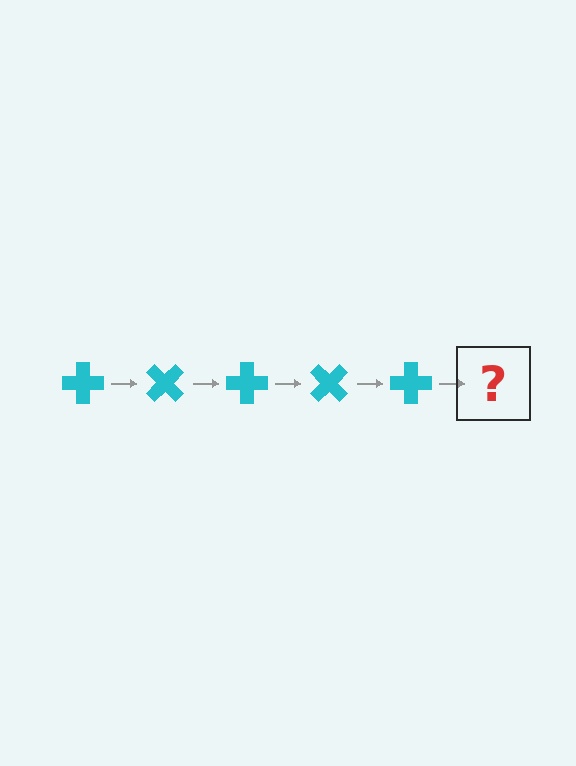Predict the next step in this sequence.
The next step is a cyan cross rotated 225 degrees.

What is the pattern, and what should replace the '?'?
The pattern is that the cross rotates 45 degrees each step. The '?' should be a cyan cross rotated 225 degrees.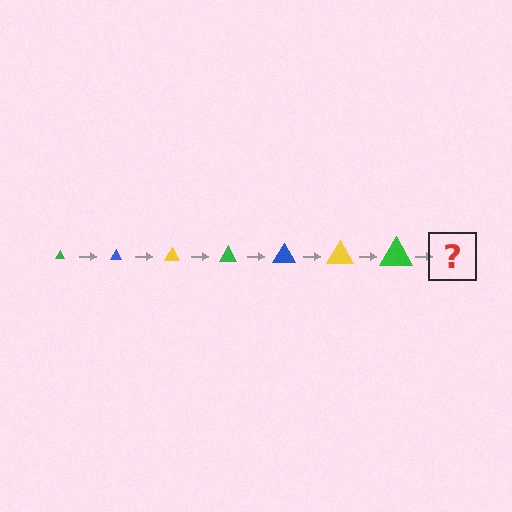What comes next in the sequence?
The next element should be a blue triangle, larger than the previous one.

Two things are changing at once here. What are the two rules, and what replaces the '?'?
The two rules are that the triangle grows larger each step and the color cycles through green, blue, and yellow. The '?' should be a blue triangle, larger than the previous one.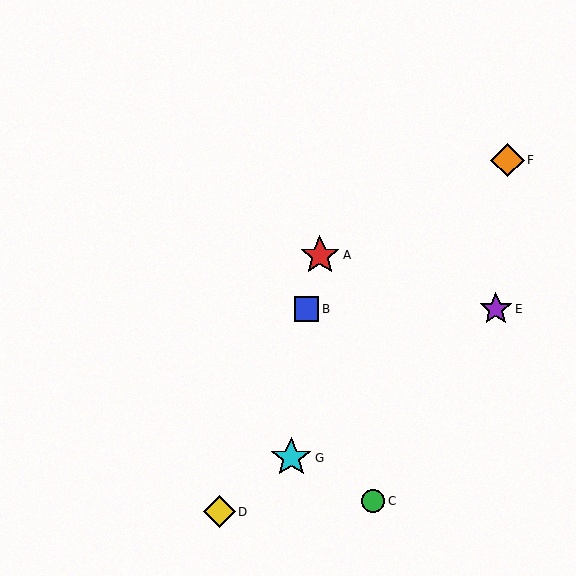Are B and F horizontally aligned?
No, B is at y≈309 and F is at y≈160.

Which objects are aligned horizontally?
Objects B, E are aligned horizontally.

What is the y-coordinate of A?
Object A is at y≈255.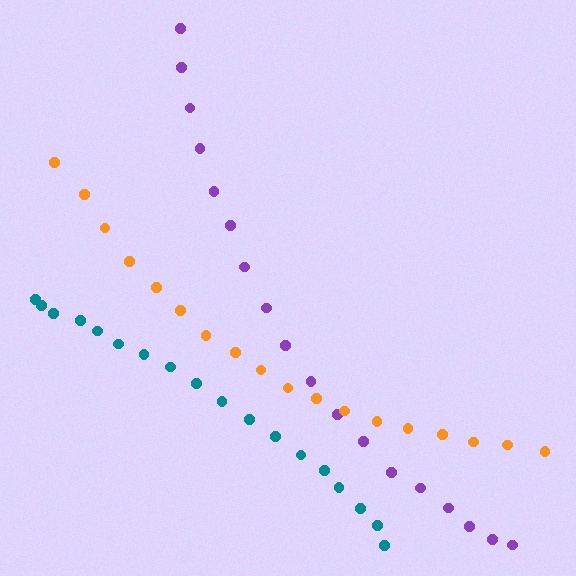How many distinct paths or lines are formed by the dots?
There are 3 distinct paths.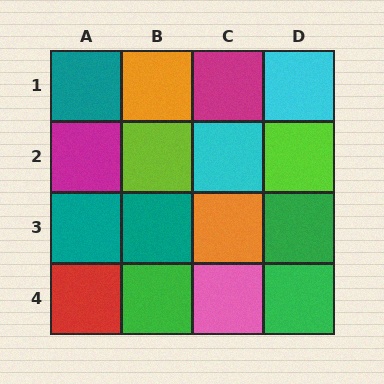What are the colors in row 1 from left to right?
Teal, orange, magenta, cyan.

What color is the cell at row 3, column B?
Teal.